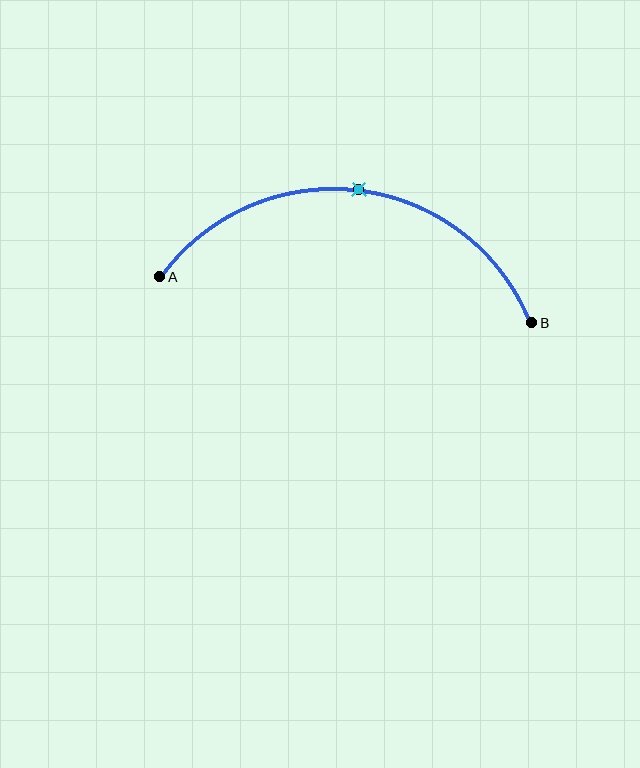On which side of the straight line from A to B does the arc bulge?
The arc bulges above the straight line connecting A and B.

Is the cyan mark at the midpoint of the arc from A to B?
Yes. The cyan mark lies on the arc at equal arc-length from both A and B — it is the arc midpoint.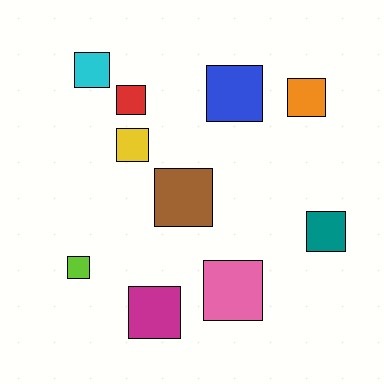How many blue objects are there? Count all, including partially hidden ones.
There is 1 blue object.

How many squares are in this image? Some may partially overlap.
There are 10 squares.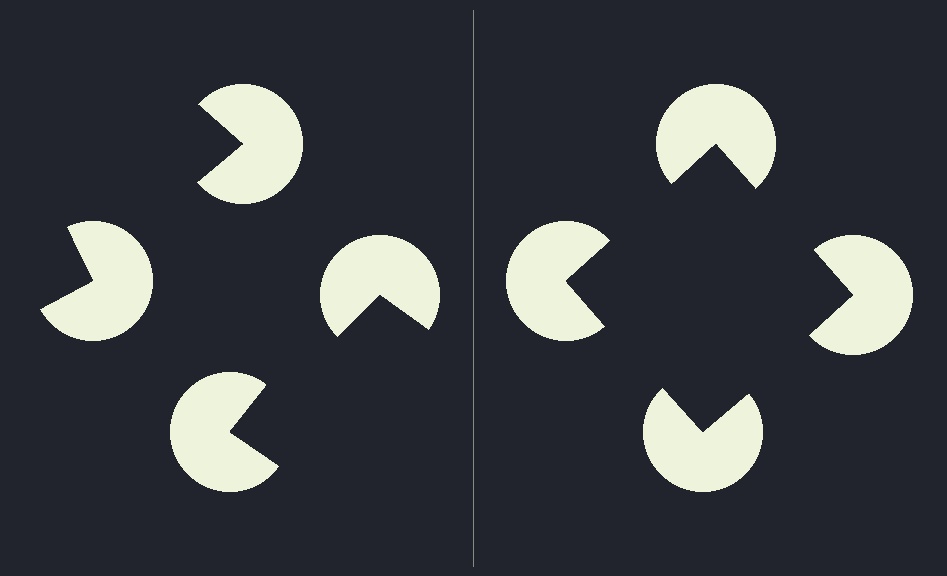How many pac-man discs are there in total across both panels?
8 — 4 on each side.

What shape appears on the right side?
An illusory square.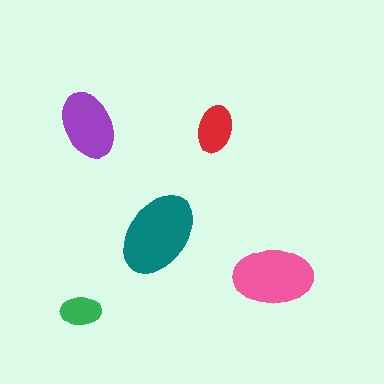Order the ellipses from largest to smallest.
the teal one, the pink one, the purple one, the red one, the green one.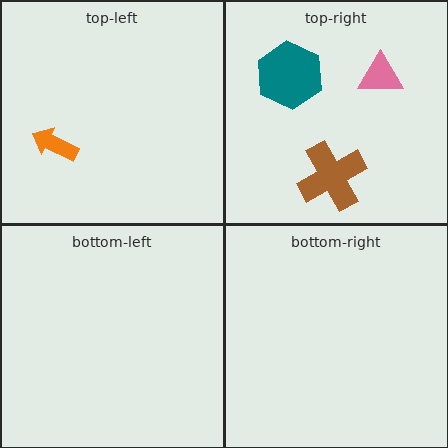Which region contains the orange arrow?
The top-left region.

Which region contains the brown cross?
The top-right region.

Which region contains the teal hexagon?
The top-right region.